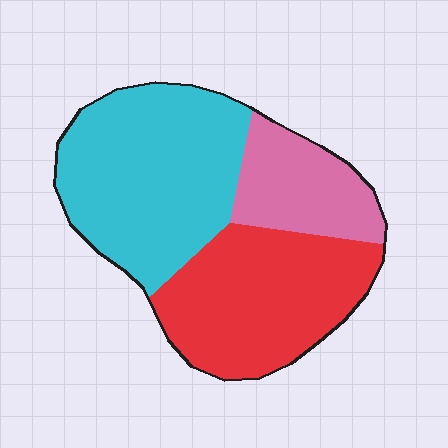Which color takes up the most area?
Cyan, at roughly 45%.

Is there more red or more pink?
Red.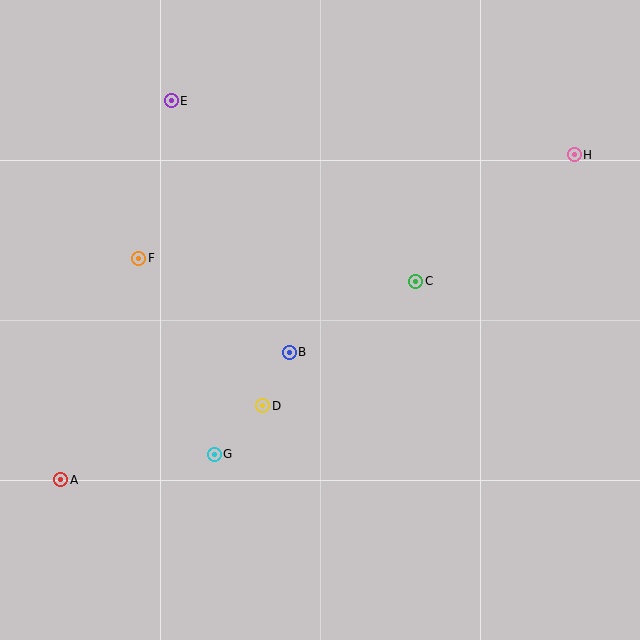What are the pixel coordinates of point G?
Point G is at (214, 454).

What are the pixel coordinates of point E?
Point E is at (171, 101).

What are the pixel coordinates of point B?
Point B is at (289, 352).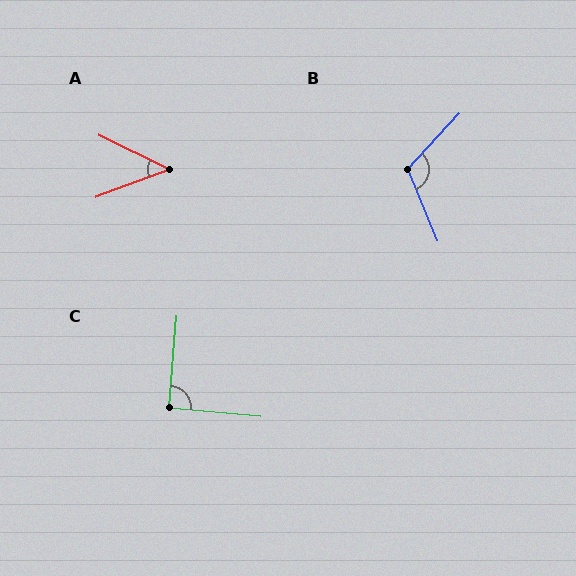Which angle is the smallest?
A, at approximately 47 degrees.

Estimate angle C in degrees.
Approximately 91 degrees.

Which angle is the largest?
B, at approximately 115 degrees.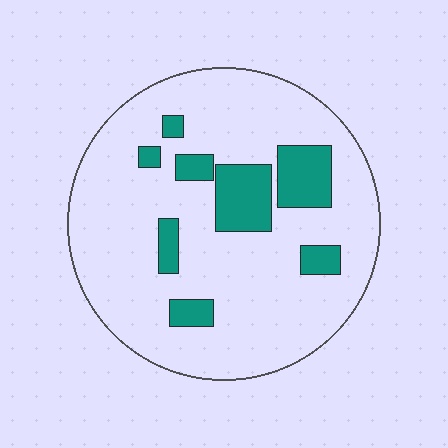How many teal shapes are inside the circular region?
8.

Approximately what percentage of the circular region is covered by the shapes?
Approximately 15%.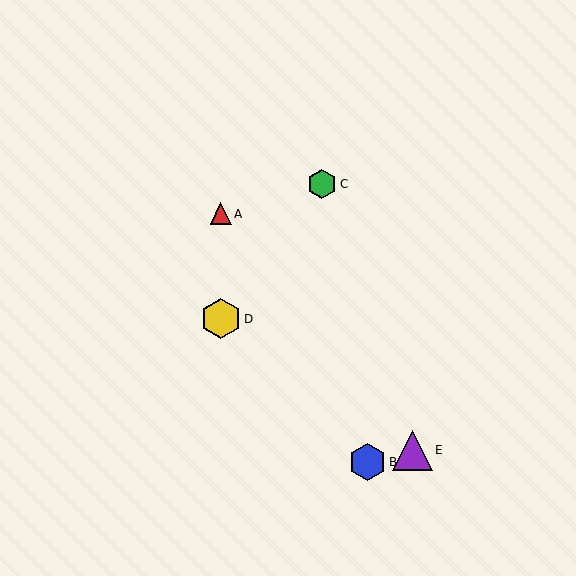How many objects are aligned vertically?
2 objects (A, D) are aligned vertically.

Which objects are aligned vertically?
Objects A, D are aligned vertically.